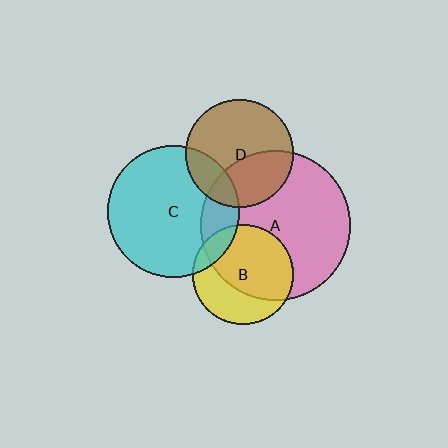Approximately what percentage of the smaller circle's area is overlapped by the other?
Approximately 35%.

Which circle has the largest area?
Circle A (pink).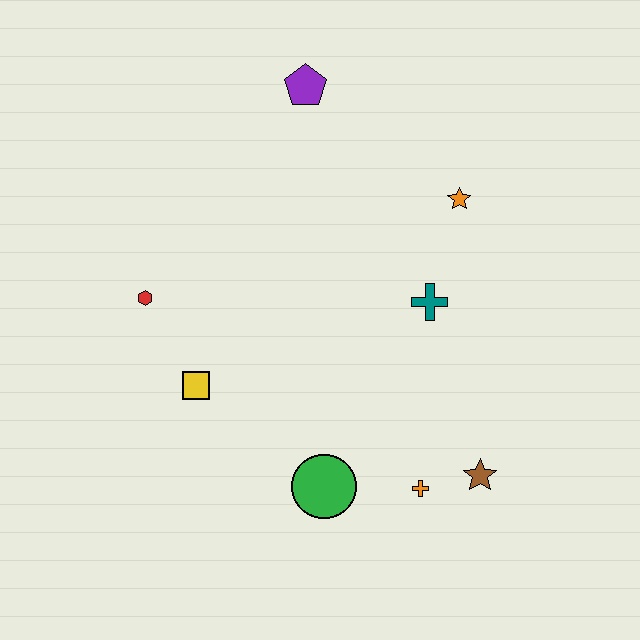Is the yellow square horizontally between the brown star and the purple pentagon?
No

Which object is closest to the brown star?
The orange cross is closest to the brown star.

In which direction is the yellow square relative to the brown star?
The yellow square is to the left of the brown star.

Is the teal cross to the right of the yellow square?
Yes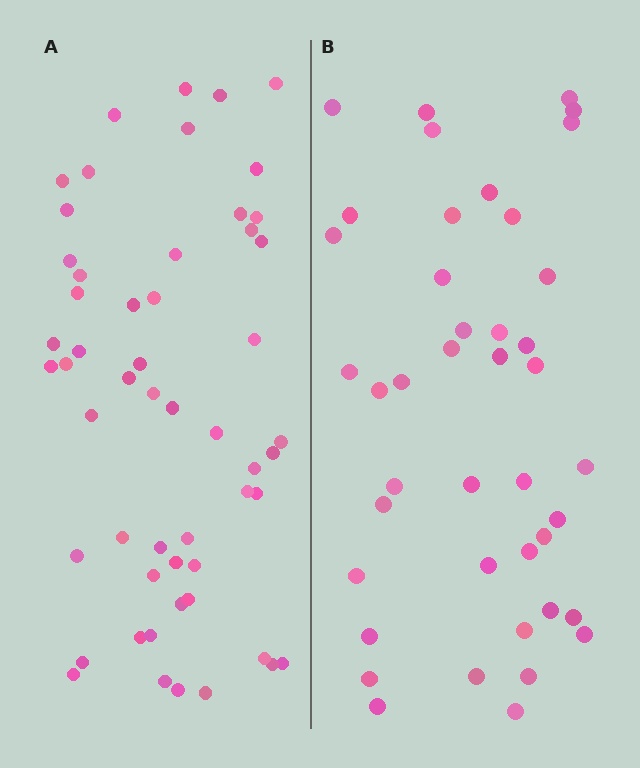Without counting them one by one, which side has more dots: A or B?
Region A (the left region) has more dots.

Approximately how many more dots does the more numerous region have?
Region A has roughly 12 or so more dots than region B.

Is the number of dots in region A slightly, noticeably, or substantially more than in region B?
Region A has noticeably more, but not dramatically so. The ratio is roughly 1.3 to 1.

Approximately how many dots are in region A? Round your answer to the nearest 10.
About 50 dots. (The exact count is 54, which rounds to 50.)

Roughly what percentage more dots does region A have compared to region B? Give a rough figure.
About 30% more.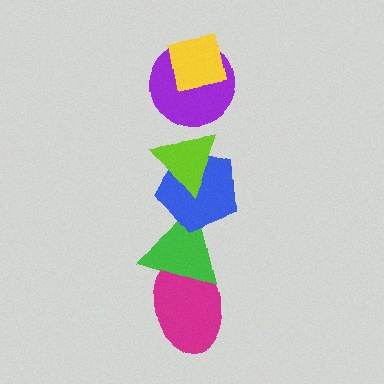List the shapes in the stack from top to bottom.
From top to bottom: the yellow square, the purple circle, the lime triangle, the blue pentagon, the green triangle, the magenta ellipse.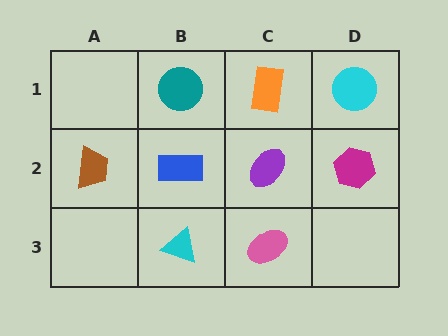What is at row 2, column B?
A blue rectangle.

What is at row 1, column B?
A teal circle.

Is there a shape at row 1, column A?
No, that cell is empty.